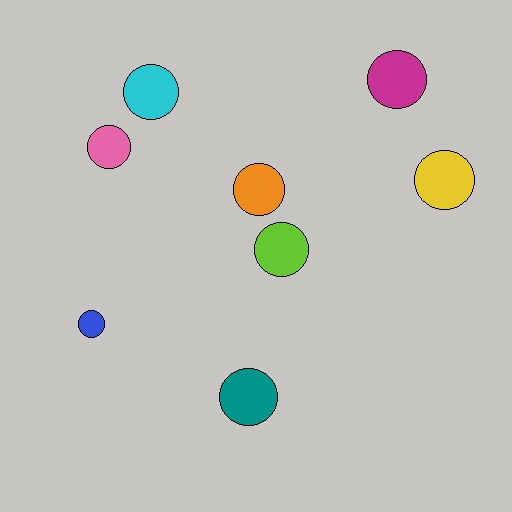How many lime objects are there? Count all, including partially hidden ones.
There is 1 lime object.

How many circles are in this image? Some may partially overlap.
There are 8 circles.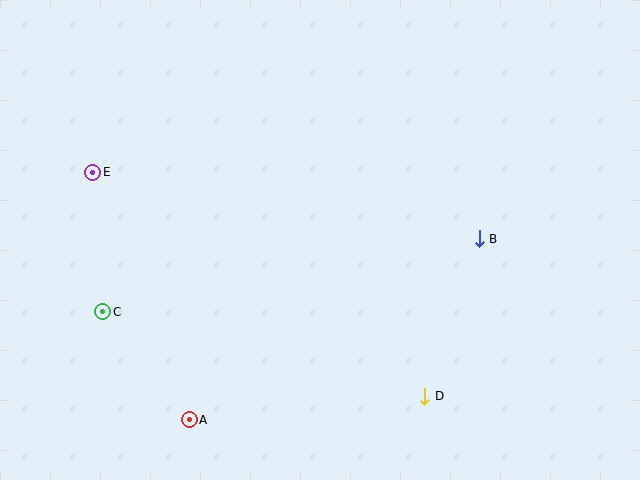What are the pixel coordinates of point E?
Point E is at (93, 172).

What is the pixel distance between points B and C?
The distance between B and C is 384 pixels.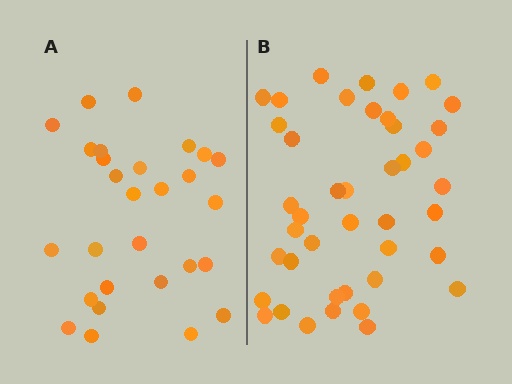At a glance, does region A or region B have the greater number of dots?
Region B (the right region) has more dots.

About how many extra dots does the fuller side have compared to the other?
Region B has approximately 15 more dots than region A.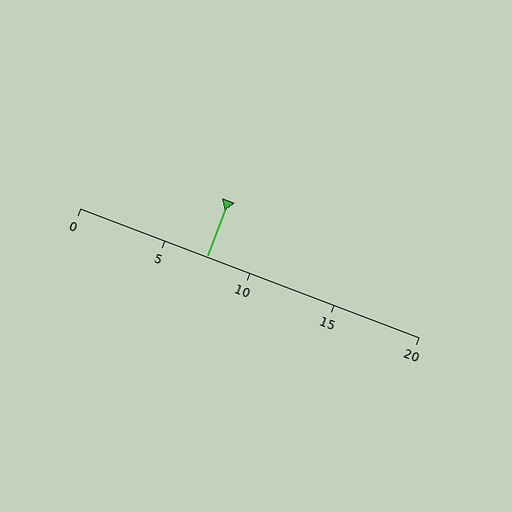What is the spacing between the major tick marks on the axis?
The major ticks are spaced 5 apart.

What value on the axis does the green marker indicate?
The marker indicates approximately 7.5.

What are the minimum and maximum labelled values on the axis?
The axis runs from 0 to 20.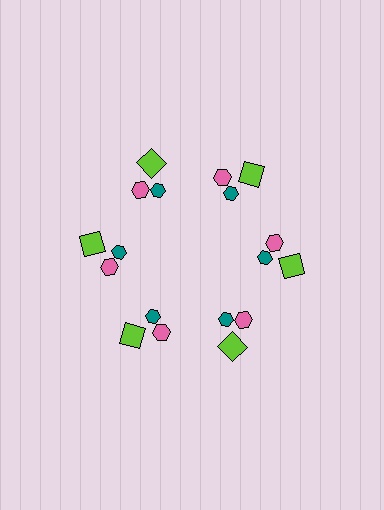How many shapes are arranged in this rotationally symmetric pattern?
There are 18 shapes, arranged in 6 groups of 3.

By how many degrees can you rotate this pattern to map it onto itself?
The pattern maps onto itself every 60 degrees of rotation.